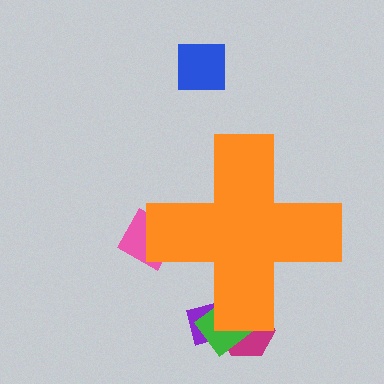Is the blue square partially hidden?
No, the blue square is fully visible.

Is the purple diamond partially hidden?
Yes, the purple diamond is partially hidden behind the orange cross.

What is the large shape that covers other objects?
An orange cross.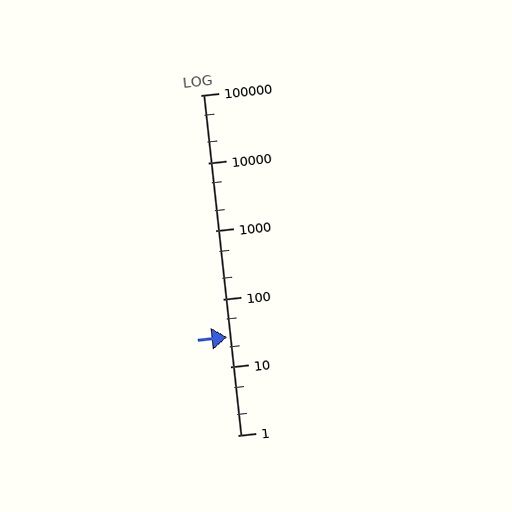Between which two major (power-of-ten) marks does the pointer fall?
The pointer is between 10 and 100.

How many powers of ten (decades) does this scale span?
The scale spans 5 decades, from 1 to 100000.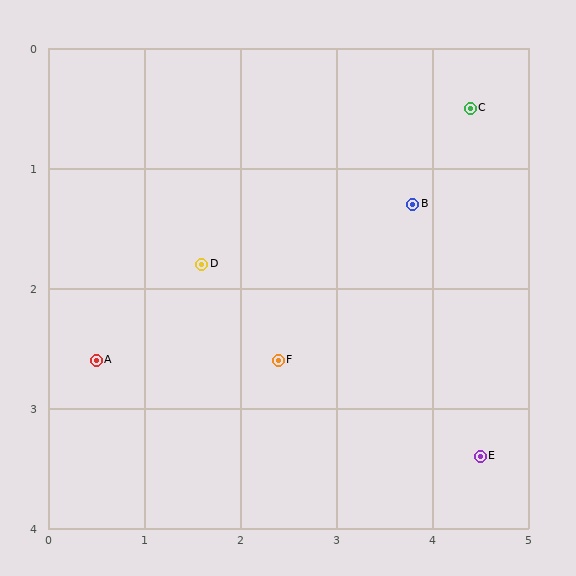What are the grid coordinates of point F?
Point F is at approximately (2.4, 2.6).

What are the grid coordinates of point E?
Point E is at approximately (4.5, 3.4).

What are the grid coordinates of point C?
Point C is at approximately (4.4, 0.5).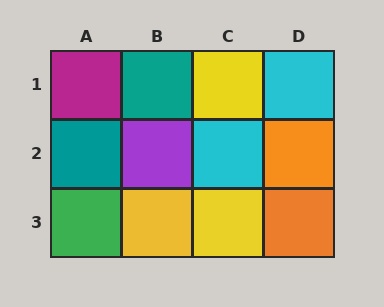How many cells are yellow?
3 cells are yellow.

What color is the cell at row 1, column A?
Magenta.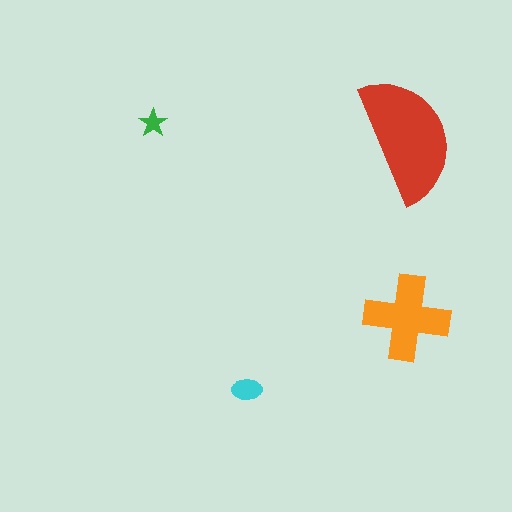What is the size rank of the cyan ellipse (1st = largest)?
3rd.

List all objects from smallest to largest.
The green star, the cyan ellipse, the orange cross, the red semicircle.